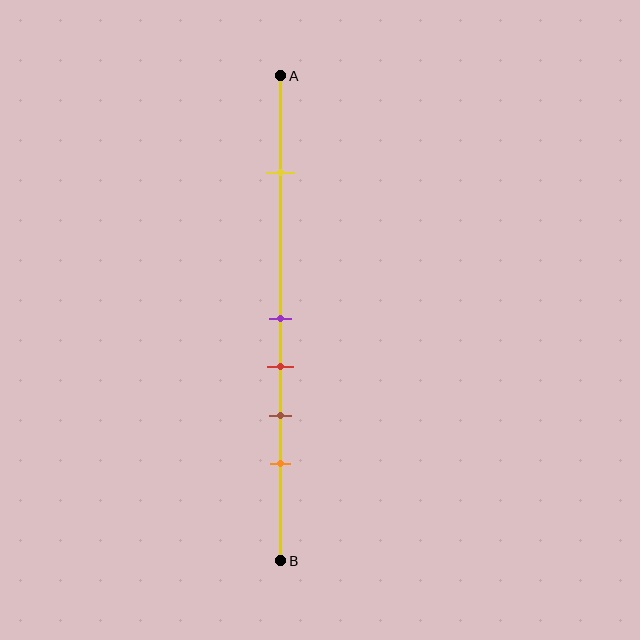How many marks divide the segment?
There are 5 marks dividing the segment.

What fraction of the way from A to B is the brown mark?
The brown mark is approximately 70% (0.7) of the way from A to B.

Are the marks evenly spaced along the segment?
No, the marks are not evenly spaced.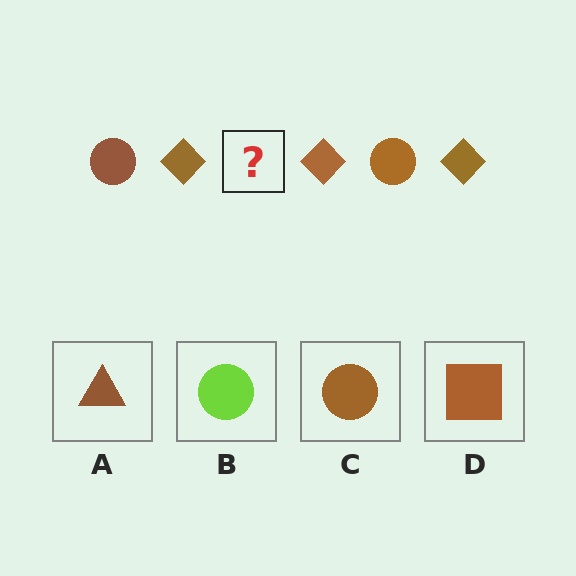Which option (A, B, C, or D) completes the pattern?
C.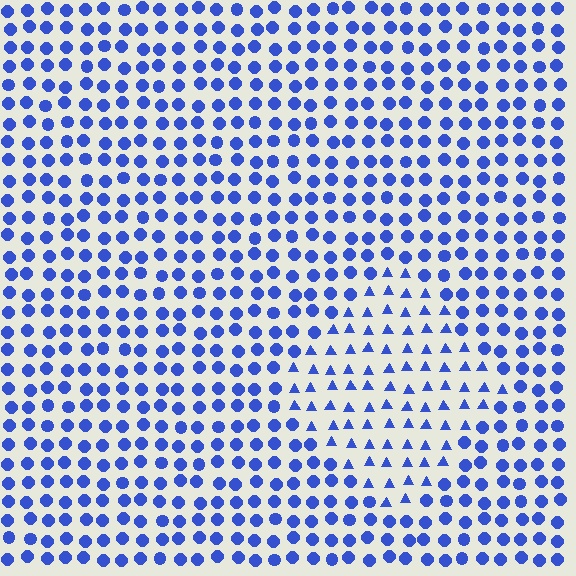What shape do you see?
I see a diamond.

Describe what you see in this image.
The image is filled with small blue elements arranged in a uniform grid. A diamond-shaped region contains triangles, while the surrounding area contains circles. The boundary is defined purely by the change in element shape.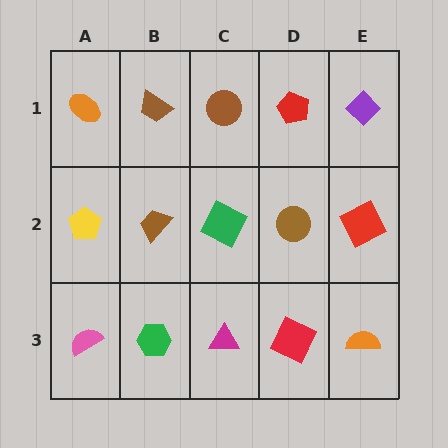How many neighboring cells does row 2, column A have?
3.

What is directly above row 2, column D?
A red pentagon.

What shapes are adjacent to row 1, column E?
A red square (row 2, column E), a red pentagon (row 1, column D).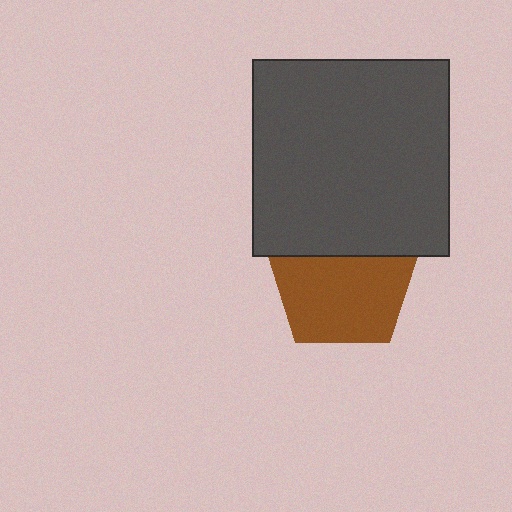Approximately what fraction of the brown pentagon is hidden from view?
Roughly 31% of the brown pentagon is hidden behind the dark gray square.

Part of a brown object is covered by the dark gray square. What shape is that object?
It is a pentagon.